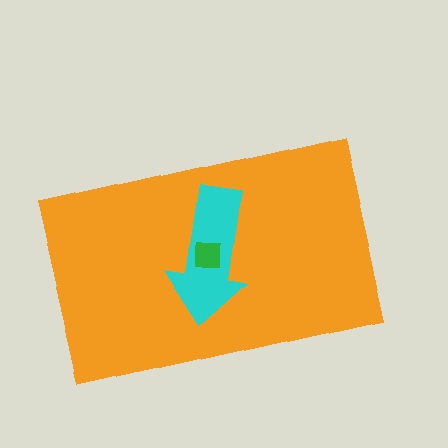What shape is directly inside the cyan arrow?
The green square.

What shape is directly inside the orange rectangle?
The cyan arrow.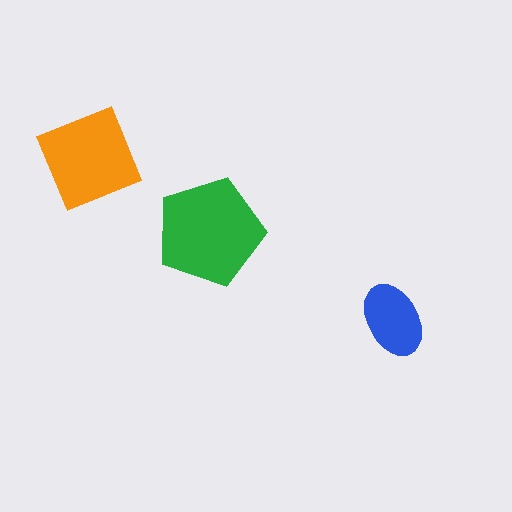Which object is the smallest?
The blue ellipse.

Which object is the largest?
The green pentagon.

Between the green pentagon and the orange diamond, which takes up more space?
The green pentagon.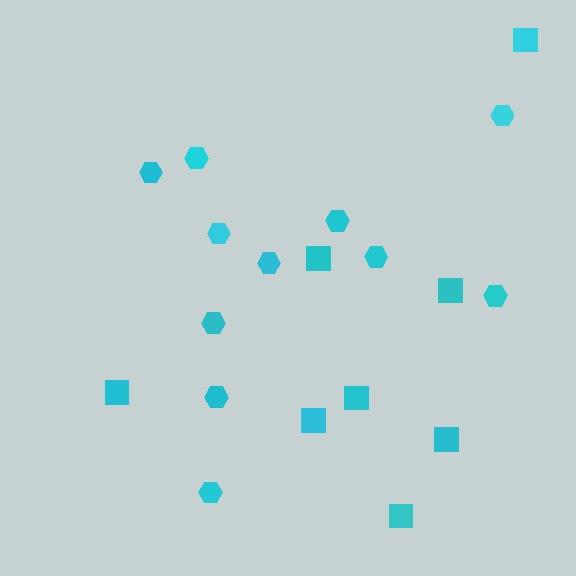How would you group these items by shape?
There are 2 groups: one group of hexagons (11) and one group of squares (8).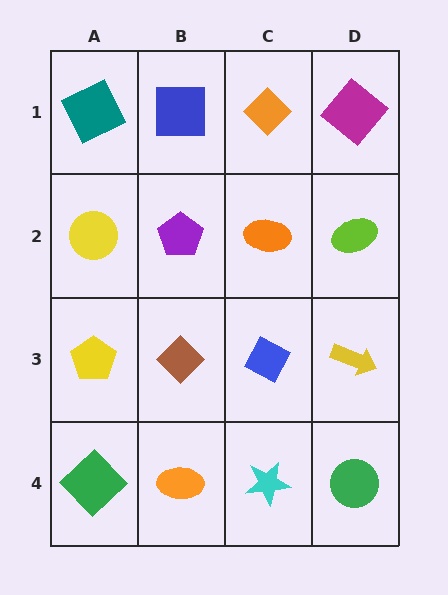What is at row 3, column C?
A blue diamond.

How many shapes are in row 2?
4 shapes.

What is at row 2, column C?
An orange ellipse.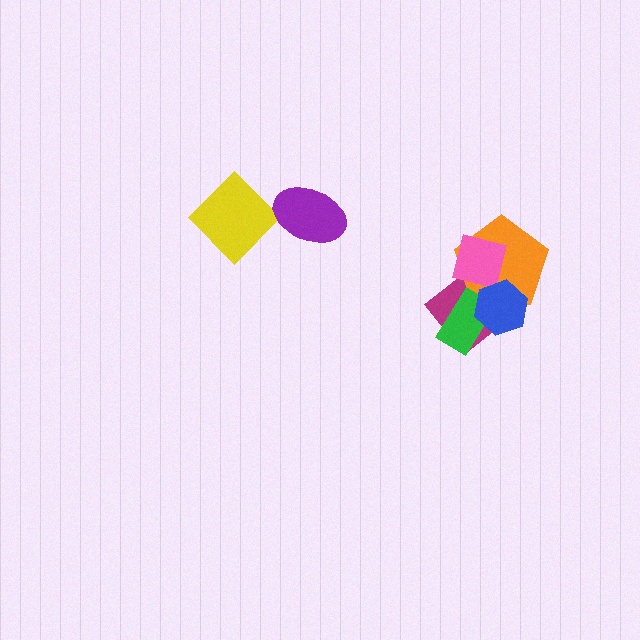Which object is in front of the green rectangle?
The blue hexagon is in front of the green rectangle.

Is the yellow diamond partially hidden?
Yes, it is partially covered by another shape.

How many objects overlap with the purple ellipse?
1 object overlaps with the purple ellipse.